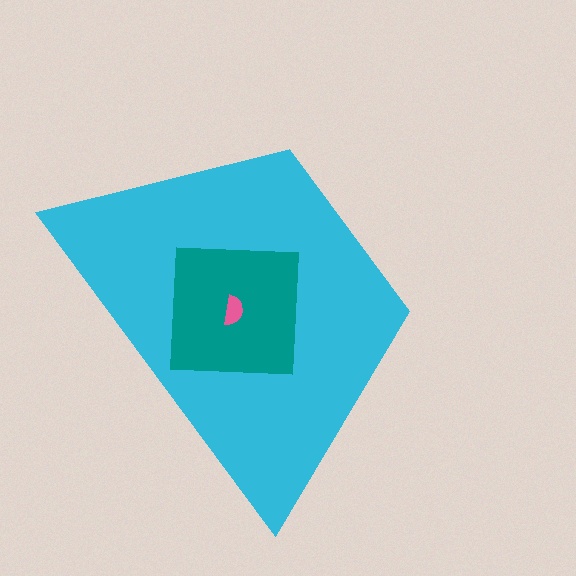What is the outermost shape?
The cyan trapezoid.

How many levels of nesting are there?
3.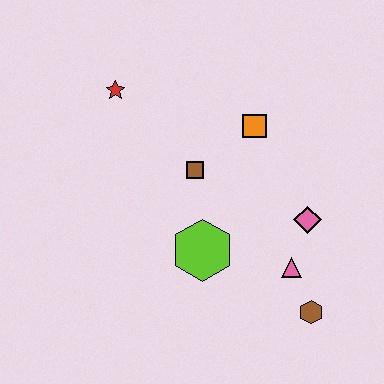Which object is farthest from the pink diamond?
The red star is farthest from the pink diamond.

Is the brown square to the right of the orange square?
No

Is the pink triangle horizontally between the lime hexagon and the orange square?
No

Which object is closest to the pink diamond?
The pink triangle is closest to the pink diamond.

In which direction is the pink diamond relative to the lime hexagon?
The pink diamond is to the right of the lime hexagon.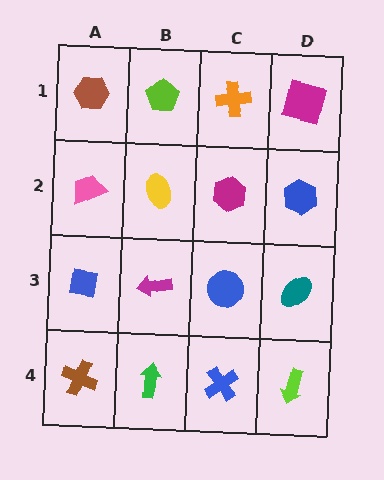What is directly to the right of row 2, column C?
A blue hexagon.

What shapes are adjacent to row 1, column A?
A pink trapezoid (row 2, column A), a lime pentagon (row 1, column B).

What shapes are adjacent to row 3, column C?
A magenta hexagon (row 2, column C), a blue cross (row 4, column C), a magenta arrow (row 3, column B), a teal ellipse (row 3, column D).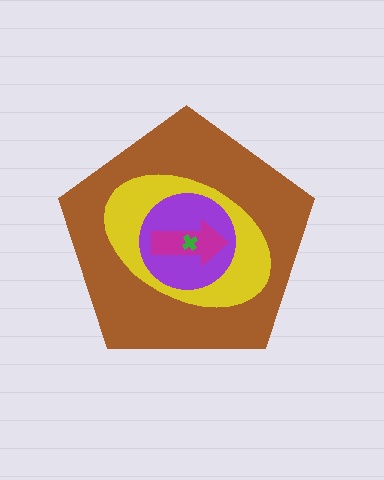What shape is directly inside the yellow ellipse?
The purple circle.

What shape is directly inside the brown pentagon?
The yellow ellipse.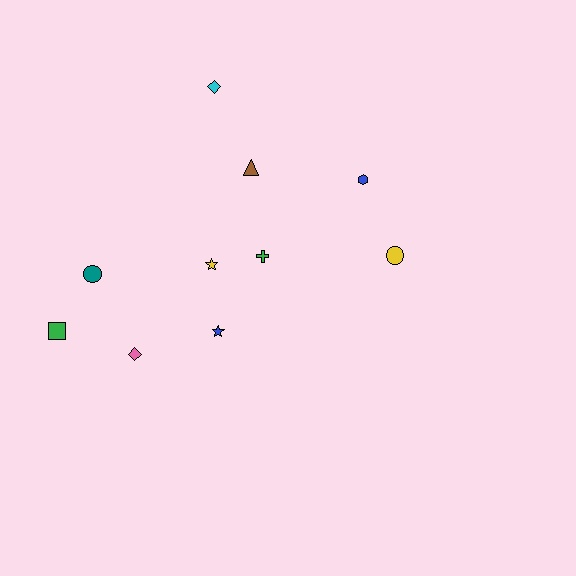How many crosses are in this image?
There is 1 cross.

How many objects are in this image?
There are 10 objects.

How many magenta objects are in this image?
There are no magenta objects.